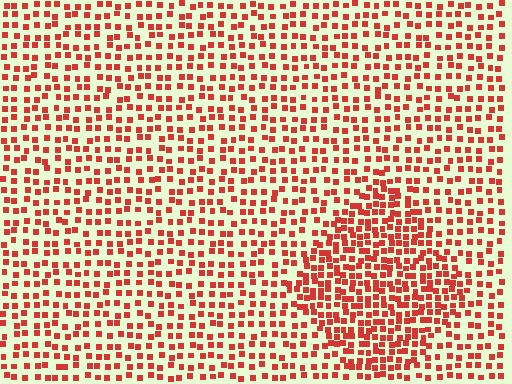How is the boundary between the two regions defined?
The boundary is defined by a change in element density (approximately 1.8x ratio). All elements are the same color, size, and shape.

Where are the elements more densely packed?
The elements are more densely packed inside the diamond boundary.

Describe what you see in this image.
The image contains small red elements arranged at two different densities. A diamond-shaped region is visible where the elements are more densely packed than the surrounding area.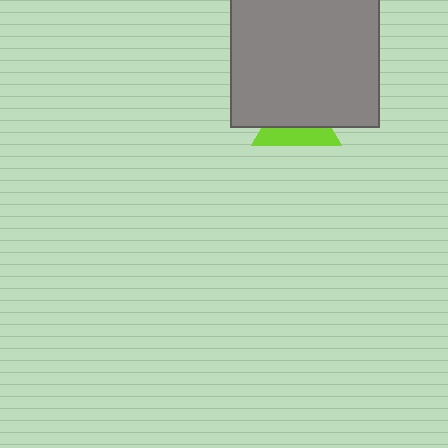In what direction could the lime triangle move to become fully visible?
The lime triangle could move down. That would shift it out from behind the gray square entirely.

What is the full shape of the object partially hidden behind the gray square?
The partially hidden object is a lime triangle.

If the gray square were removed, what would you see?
You would see the complete lime triangle.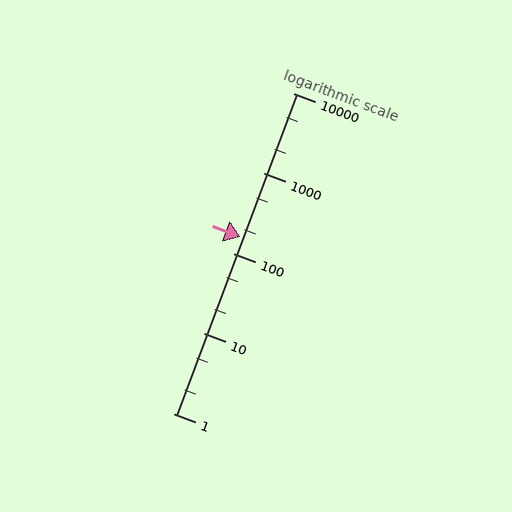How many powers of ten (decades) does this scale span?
The scale spans 4 decades, from 1 to 10000.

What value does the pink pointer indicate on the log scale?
The pointer indicates approximately 160.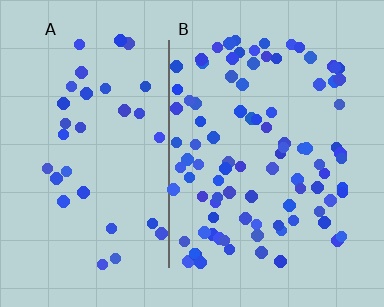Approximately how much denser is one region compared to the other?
Approximately 2.7× — region B over region A.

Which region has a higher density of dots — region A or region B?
B (the right).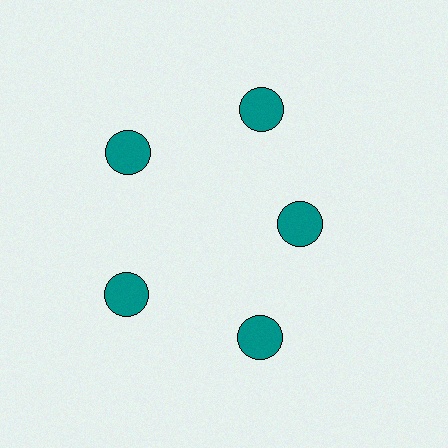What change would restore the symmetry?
The symmetry would be restored by moving it outward, back onto the ring so that all 5 circles sit at equal angles and equal distance from the center.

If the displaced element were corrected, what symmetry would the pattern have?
It would have 5-fold rotational symmetry — the pattern would map onto itself every 72 degrees.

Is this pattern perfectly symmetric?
No. The 5 teal circles are arranged in a ring, but one element near the 3 o'clock position is pulled inward toward the center, breaking the 5-fold rotational symmetry.